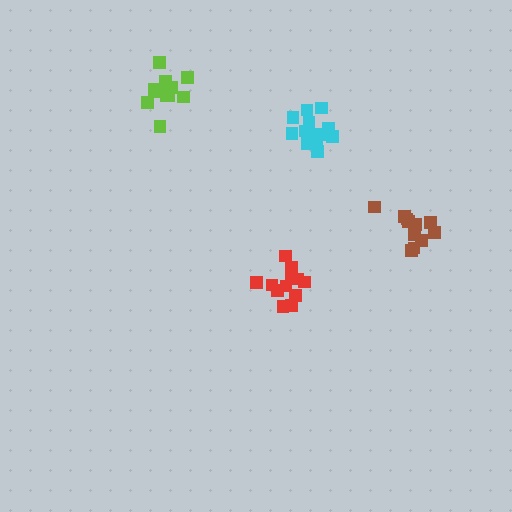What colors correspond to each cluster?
The clusters are colored: red, cyan, brown, lime.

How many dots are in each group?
Group 1: 12 dots, Group 2: 15 dots, Group 3: 11 dots, Group 4: 12 dots (50 total).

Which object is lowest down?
The red cluster is bottommost.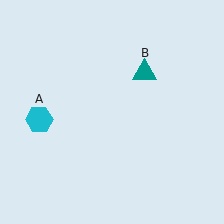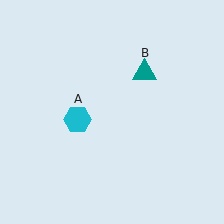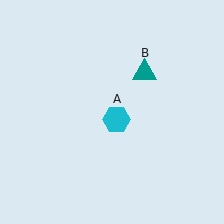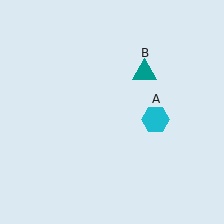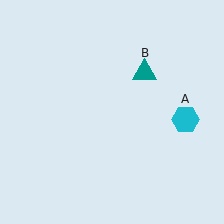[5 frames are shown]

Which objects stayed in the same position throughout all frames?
Teal triangle (object B) remained stationary.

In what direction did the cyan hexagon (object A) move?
The cyan hexagon (object A) moved right.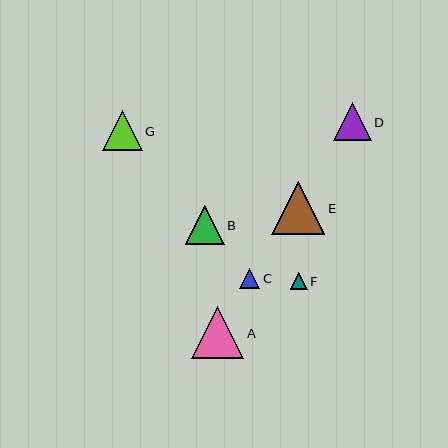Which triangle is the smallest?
Triangle F is the smallest with a size of approximately 17 pixels.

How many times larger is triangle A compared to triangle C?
Triangle A is approximately 2.6 times the size of triangle C.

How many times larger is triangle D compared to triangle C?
Triangle D is approximately 1.9 times the size of triangle C.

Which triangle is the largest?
Triangle E is the largest with a size of approximately 53 pixels.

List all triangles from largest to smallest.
From largest to smallest: E, A, G, B, D, C, F.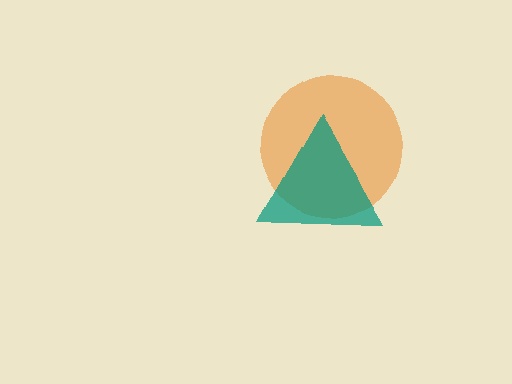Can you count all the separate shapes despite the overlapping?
Yes, there are 2 separate shapes.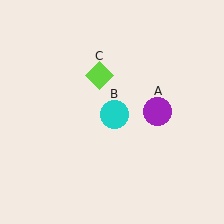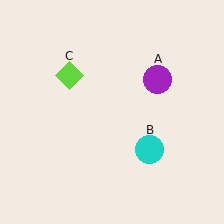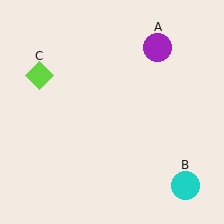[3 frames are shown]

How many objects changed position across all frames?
3 objects changed position: purple circle (object A), cyan circle (object B), lime diamond (object C).